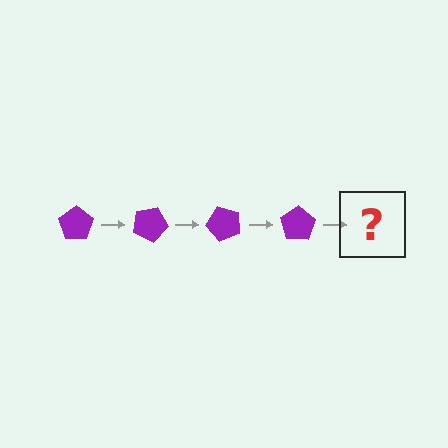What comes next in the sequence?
The next element should be a purple pentagon rotated 100 degrees.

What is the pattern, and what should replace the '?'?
The pattern is that the pentagon rotates 25 degrees each step. The '?' should be a purple pentagon rotated 100 degrees.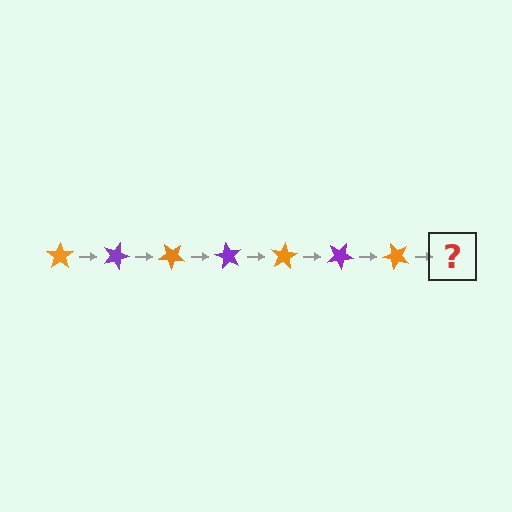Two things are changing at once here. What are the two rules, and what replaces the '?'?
The two rules are that it rotates 20 degrees each step and the color cycles through orange and purple. The '?' should be a purple star, rotated 140 degrees from the start.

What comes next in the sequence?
The next element should be a purple star, rotated 140 degrees from the start.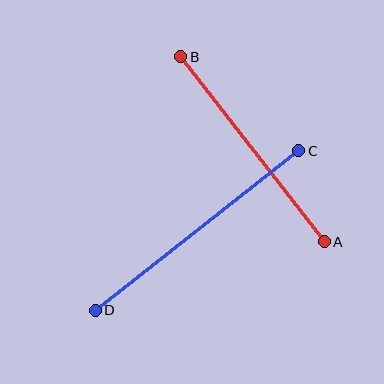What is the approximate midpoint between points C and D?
The midpoint is at approximately (197, 231) pixels.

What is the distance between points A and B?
The distance is approximately 234 pixels.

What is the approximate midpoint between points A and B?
The midpoint is at approximately (253, 149) pixels.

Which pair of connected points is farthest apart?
Points C and D are farthest apart.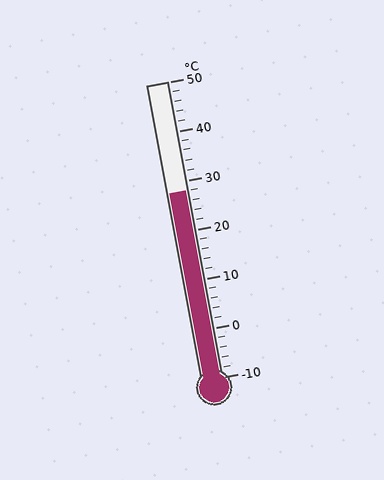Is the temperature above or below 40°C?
The temperature is below 40°C.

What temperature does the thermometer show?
The thermometer shows approximately 28°C.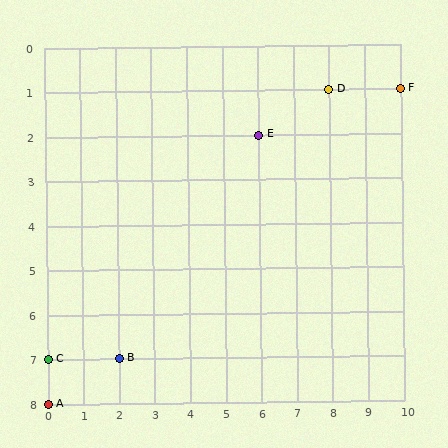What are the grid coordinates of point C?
Point C is at grid coordinates (0, 7).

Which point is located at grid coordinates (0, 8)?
Point A is at (0, 8).